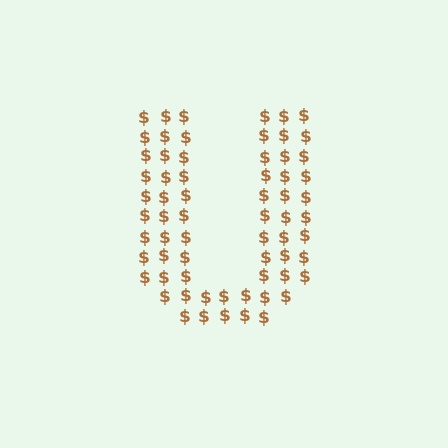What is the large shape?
The large shape is the letter U.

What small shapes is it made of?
It is made of small dollar signs.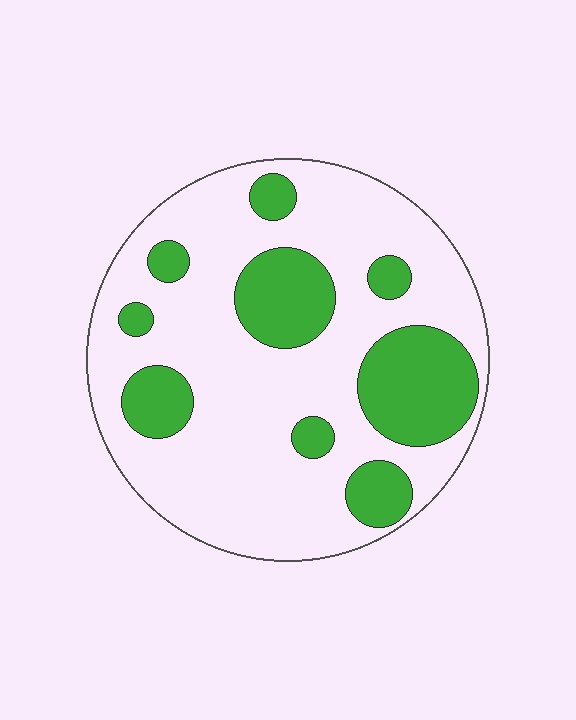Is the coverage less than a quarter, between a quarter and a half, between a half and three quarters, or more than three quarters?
Between a quarter and a half.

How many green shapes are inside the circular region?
9.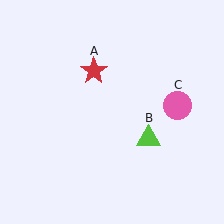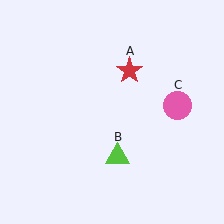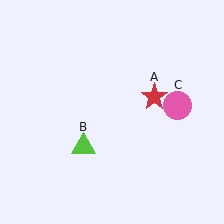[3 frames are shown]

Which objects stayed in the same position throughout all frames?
Pink circle (object C) remained stationary.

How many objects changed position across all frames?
2 objects changed position: red star (object A), lime triangle (object B).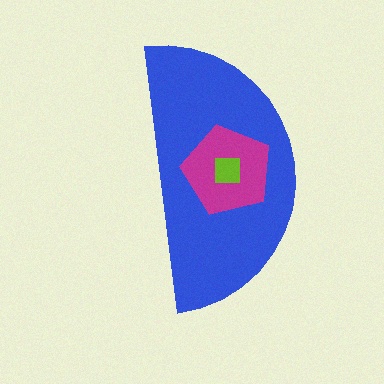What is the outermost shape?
The blue semicircle.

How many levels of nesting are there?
3.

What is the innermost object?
The lime square.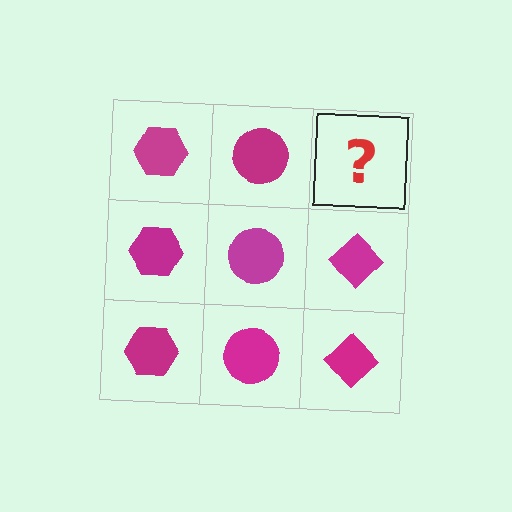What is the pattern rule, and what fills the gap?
The rule is that each column has a consistent shape. The gap should be filled with a magenta diamond.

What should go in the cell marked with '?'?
The missing cell should contain a magenta diamond.